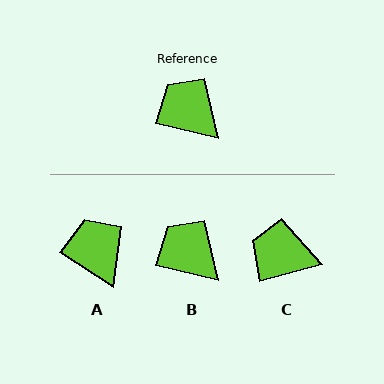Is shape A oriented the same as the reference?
No, it is off by about 21 degrees.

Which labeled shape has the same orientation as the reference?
B.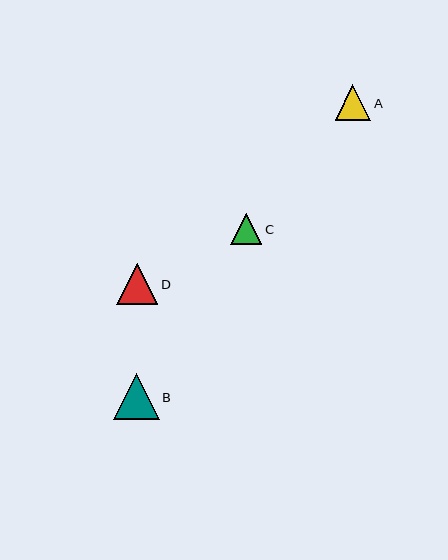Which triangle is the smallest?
Triangle C is the smallest with a size of approximately 31 pixels.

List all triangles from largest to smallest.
From largest to smallest: B, D, A, C.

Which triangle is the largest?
Triangle B is the largest with a size of approximately 45 pixels.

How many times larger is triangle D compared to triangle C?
Triangle D is approximately 1.3 times the size of triangle C.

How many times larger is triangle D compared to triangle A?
Triangle D is approximately 1.2 times the size of triangle A.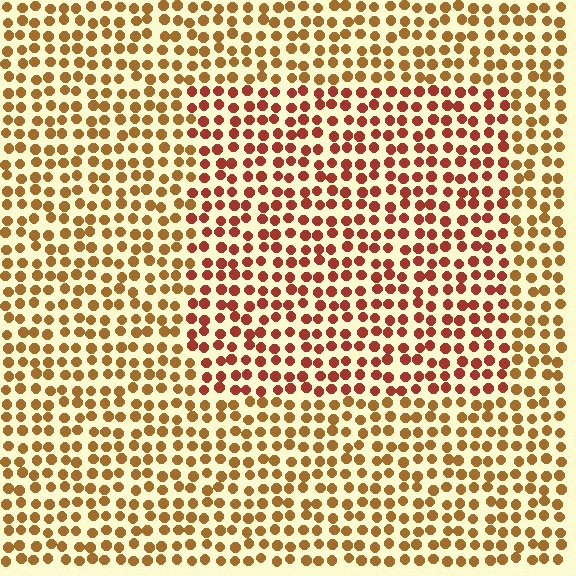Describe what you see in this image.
The image is filled with small brown elements in a uniform arrangement. A rectangle-shaped region is visible where the elements are tinted to a slightly different hue, forming a subtle color boundary.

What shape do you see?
I see a rectangle.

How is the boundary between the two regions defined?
The boundary is defined purely by a slight shift in hue (about 29 degrees). Spacing, size, and orientation are identical on both sides.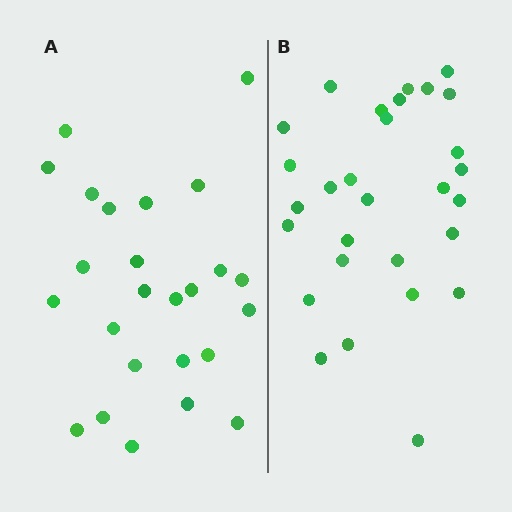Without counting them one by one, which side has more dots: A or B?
Region B (the right region) has more dots.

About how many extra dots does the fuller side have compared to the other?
Region B has about 4 more dots than region A.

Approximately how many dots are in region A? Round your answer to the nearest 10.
About 20 dots. (The exact count is 25, which rounds to 20.)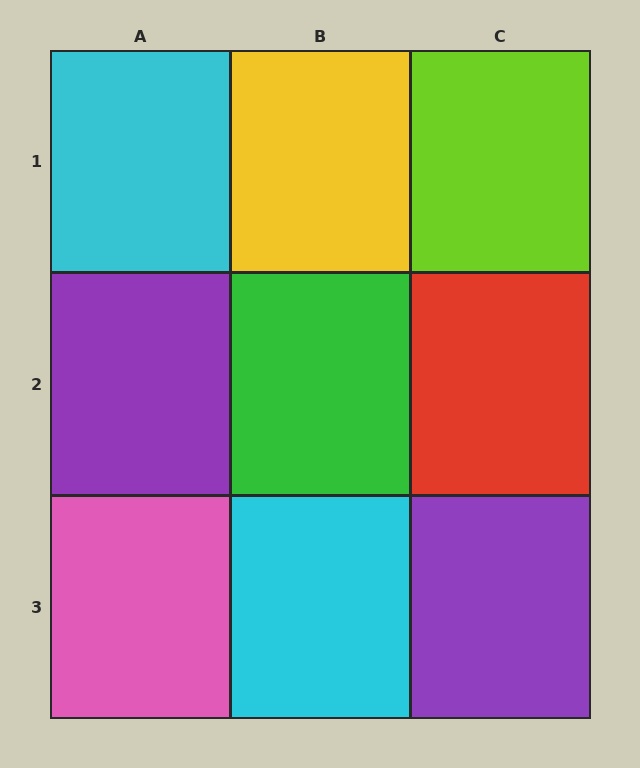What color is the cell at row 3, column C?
Purple.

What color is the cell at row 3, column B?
Cyan.